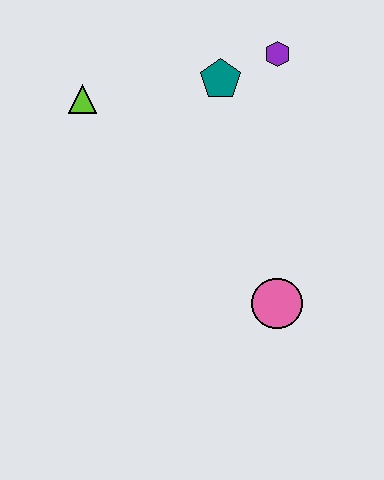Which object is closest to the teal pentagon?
The purple hexagon is closest to the teal pentagon.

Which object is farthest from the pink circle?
The lime triangle is farthest from the pink circle.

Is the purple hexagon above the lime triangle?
Yes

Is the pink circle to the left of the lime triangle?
No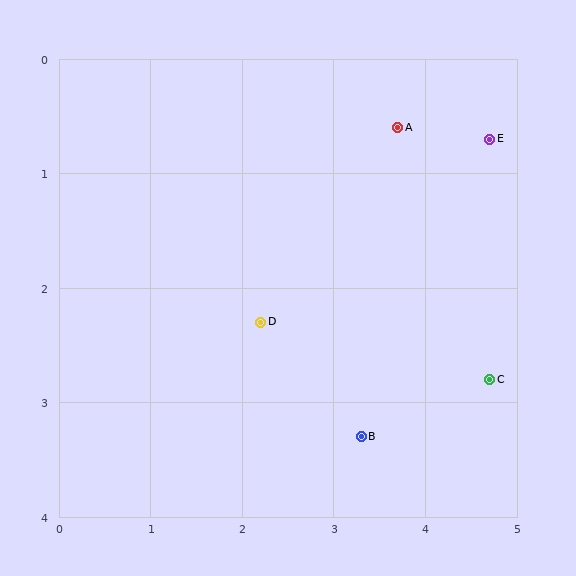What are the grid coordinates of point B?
Point B is at approximately (3.3, 3.3).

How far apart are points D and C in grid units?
Points D and C are about 2.5 grid units apart.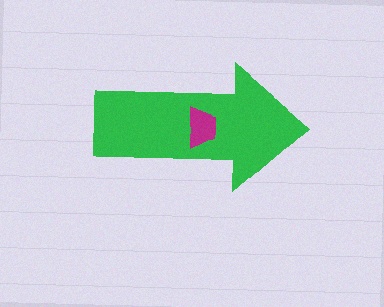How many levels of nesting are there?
2.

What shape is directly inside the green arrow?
The magenta trapezoid.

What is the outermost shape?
The green arrow.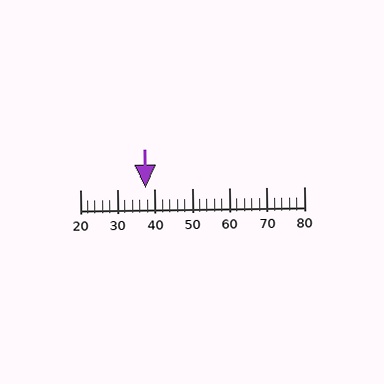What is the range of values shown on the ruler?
The ruler shows values from 20 to 80.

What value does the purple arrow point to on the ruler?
The purple arrow points to approximately 38.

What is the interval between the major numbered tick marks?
The major tick marks are spaced 10 units apart.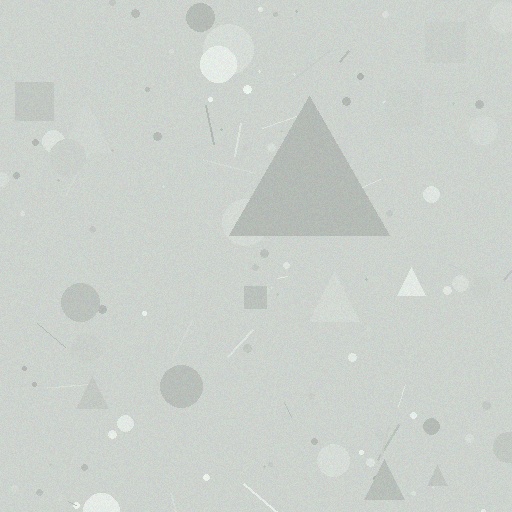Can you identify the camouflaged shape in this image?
The camouflaged shape is a triangle.